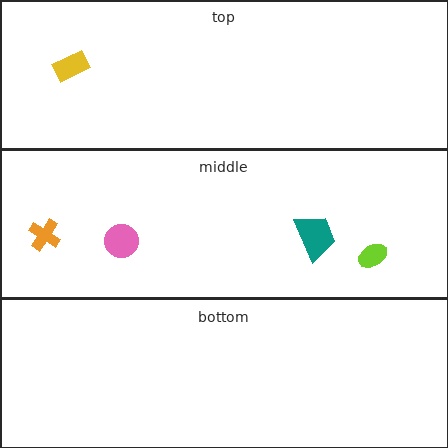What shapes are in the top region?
The yellow rectangle.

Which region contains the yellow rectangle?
The top region.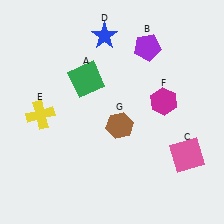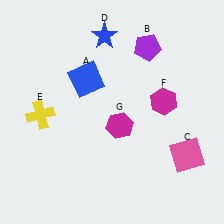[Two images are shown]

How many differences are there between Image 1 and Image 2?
There are 2 differences between the two images.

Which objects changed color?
A changed from green to blue. G changed from brown to magenta.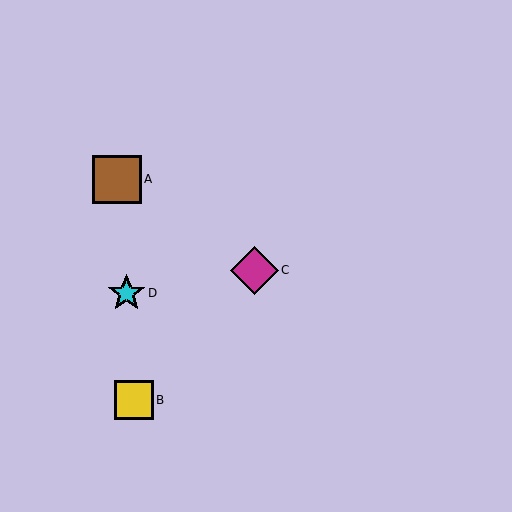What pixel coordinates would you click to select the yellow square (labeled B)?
Click at (134, 400) to select the yellow square B.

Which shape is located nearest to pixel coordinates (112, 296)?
The cyan star (labeled D) at (127, 293) is nearest to that location.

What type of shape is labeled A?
Shape A is a brown square.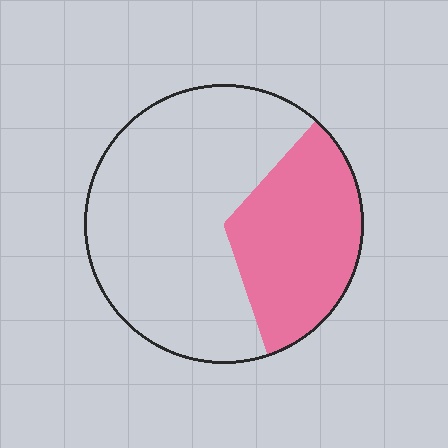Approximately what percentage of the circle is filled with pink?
Approximately 35%.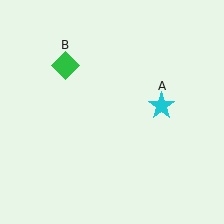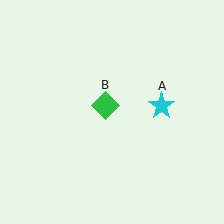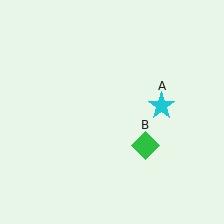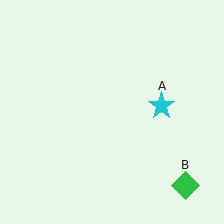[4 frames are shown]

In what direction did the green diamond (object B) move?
The green diamond (object B) moved down and to the right.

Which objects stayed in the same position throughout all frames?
Cyan star (object A) remained stationary.